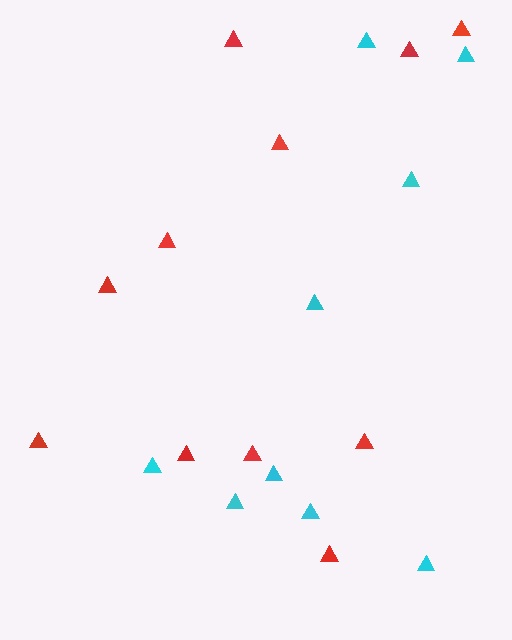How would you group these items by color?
There are 2 groups: one group of red triangles (11) and one group of cyan triangles (9).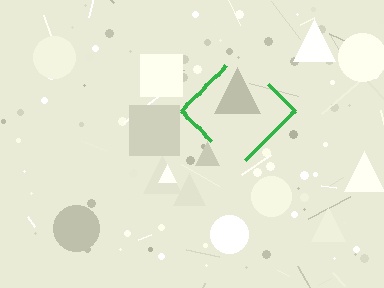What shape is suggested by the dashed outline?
The dashed outline suggests a diamond.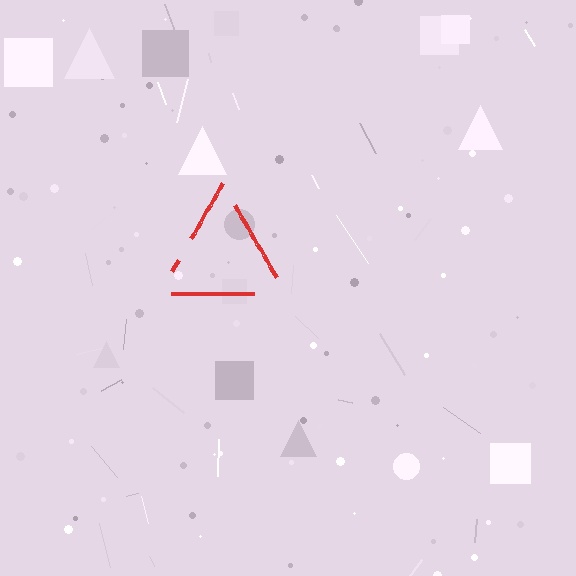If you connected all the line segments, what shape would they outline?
They would outline a triangle.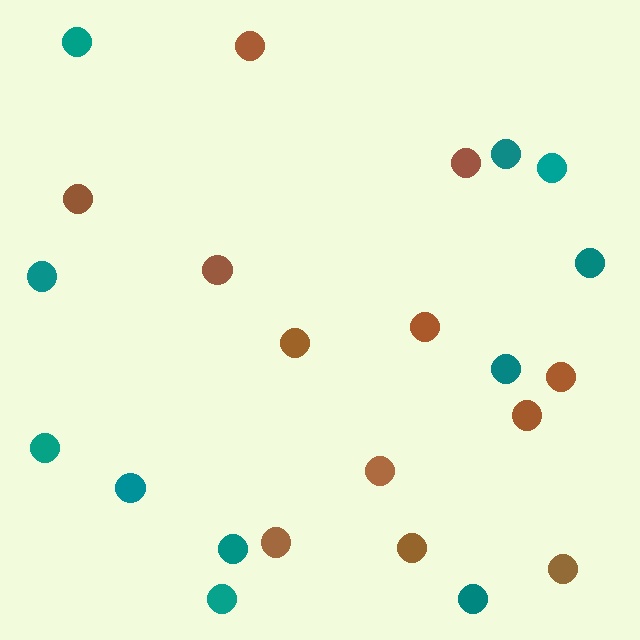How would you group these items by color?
There are 2 groups: one group of teal circles (11) and one group of brown circles (12).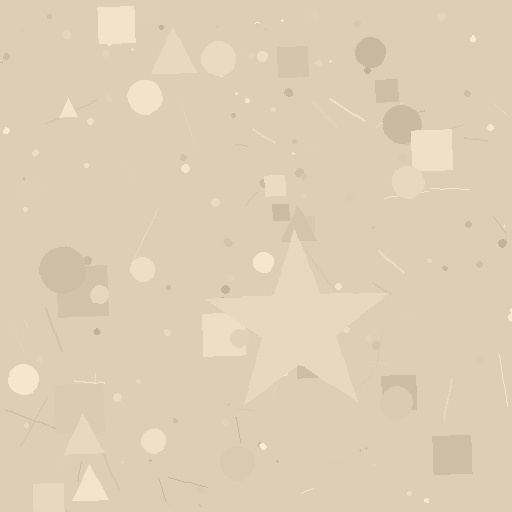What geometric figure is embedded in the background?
A star is embedded in the background.